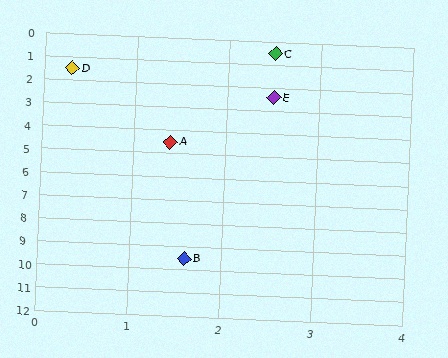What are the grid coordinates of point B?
Point B is at approximately (1.6, 9.5).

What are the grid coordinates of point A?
Point A is at approximately (1.4, 4.5).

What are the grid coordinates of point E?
Point E is at approximately (2.5, 2.4).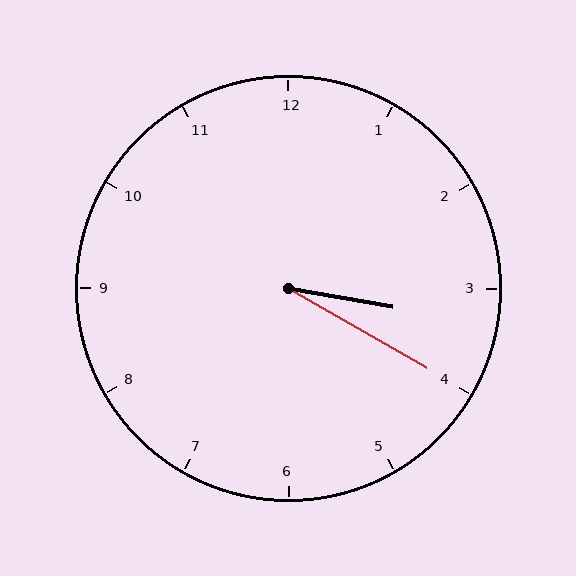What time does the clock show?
3:20.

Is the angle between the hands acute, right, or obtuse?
It is acute.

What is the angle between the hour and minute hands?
Approximately 20 degrees.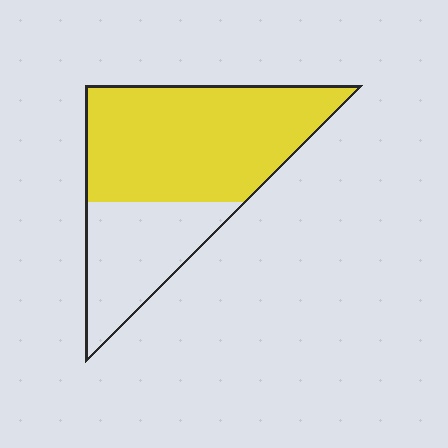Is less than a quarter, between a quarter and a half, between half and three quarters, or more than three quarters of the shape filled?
Between half and three quarters.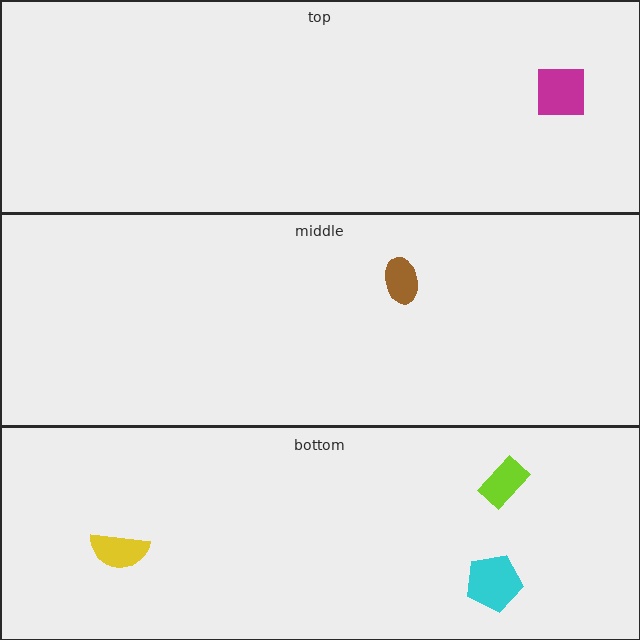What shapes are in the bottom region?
The lime rectangle, the cyan pentagon, the yellow semicircle.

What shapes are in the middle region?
The brown ellipse.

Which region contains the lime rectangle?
The bottom region.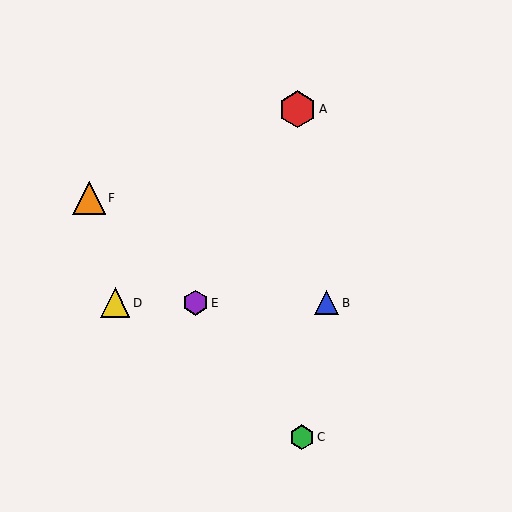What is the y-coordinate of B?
Object B is at y≈303.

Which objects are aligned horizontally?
Objects B, D, E are aligned horizontally.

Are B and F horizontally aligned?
No, B is at y≈303 and F is at y≈198.